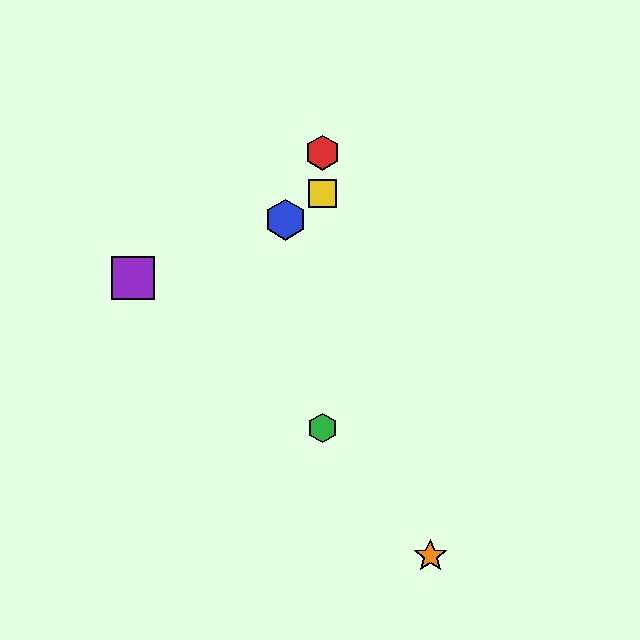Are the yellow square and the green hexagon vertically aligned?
Yes, both are at x≈323.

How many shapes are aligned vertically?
3 shapes (the red hexagon, the green hexagon, the yellow square) are aligned vertically.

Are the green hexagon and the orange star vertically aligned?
No, the green hexagon is at x≈323 and the orange star is at x≈430.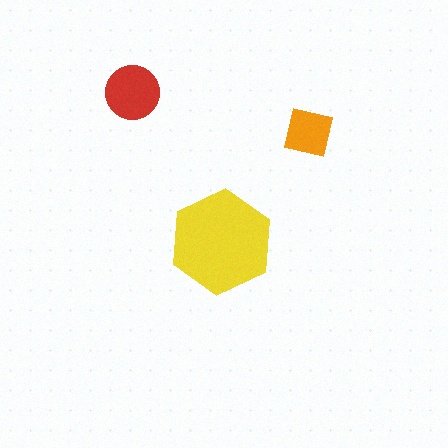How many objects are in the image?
There are 3 objects in the image.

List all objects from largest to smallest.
The yellow hexagon, the red circle, the orange square.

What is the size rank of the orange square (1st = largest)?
3rd.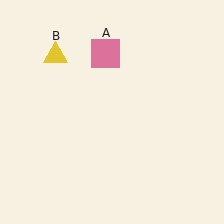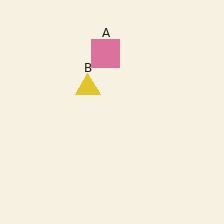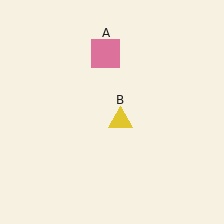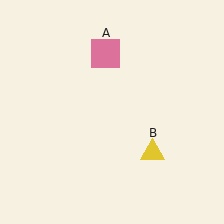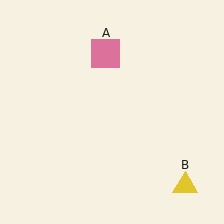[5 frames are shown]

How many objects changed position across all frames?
1 object changed position: yellow triangle (object B).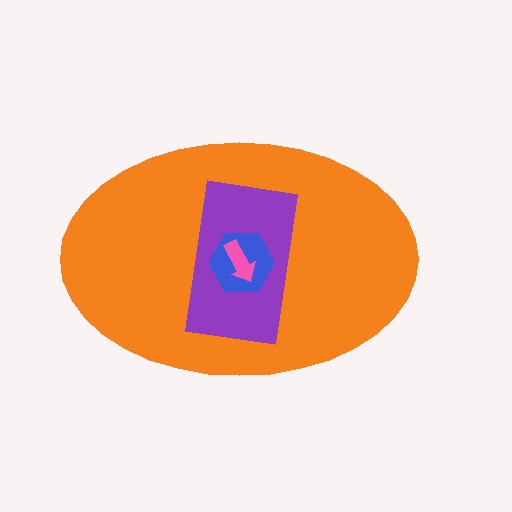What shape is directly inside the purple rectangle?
The blue hexagon.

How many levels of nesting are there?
4.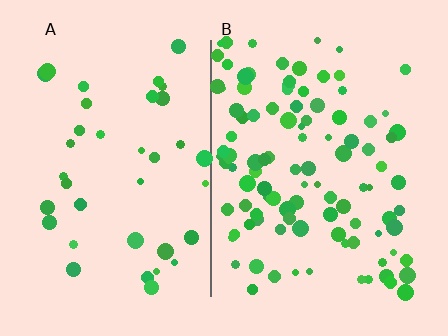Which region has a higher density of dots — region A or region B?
B (the right).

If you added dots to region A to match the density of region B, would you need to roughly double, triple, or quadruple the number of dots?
Approximately triple.